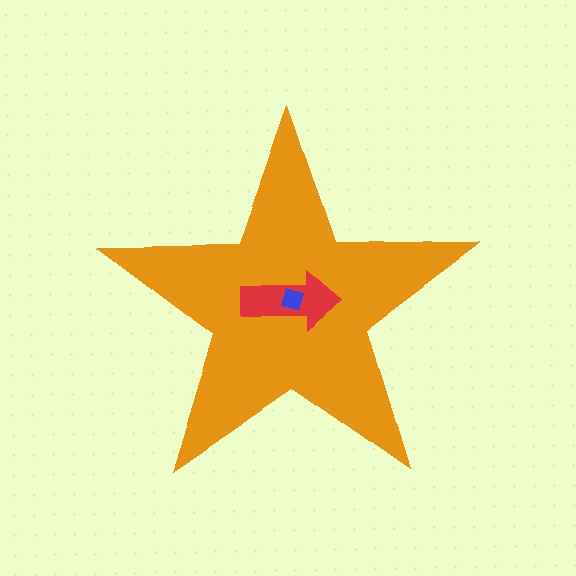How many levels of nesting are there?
3.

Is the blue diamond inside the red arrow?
Yes.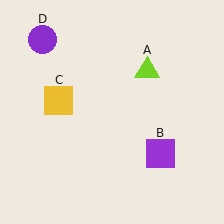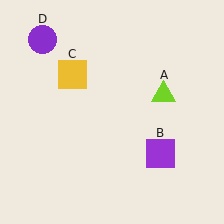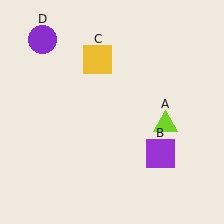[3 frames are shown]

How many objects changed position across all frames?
2 objects changed position: lime triangle (object A), yellow square (object C).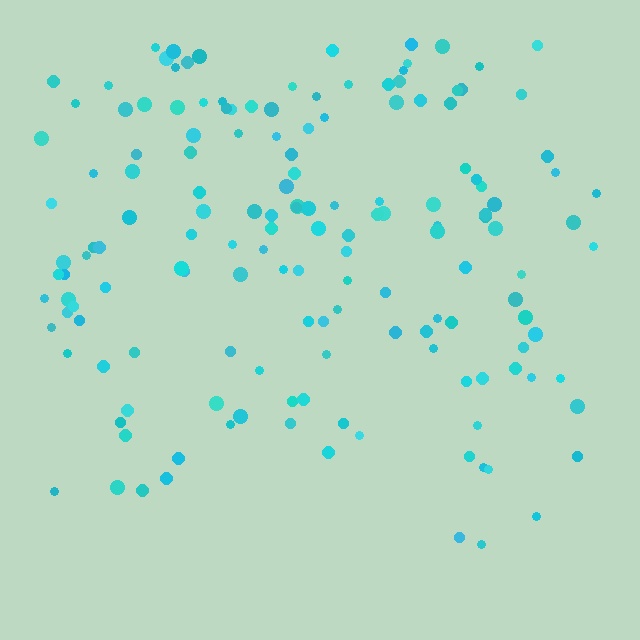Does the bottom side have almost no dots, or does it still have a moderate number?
Still a moderate number, just noticeably fewer than the top.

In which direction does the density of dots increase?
From bottom to top, with the top side densest.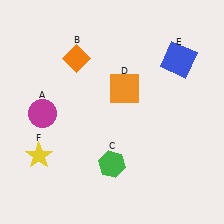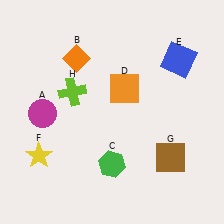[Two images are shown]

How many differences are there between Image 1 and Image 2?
There are 2 differences between the two images.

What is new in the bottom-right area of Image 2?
A brown square (G) was added in the bottom-right area of Image 2.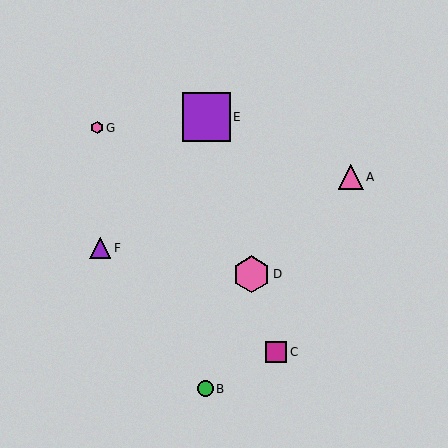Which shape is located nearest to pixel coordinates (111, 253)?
The purple triangle (labeled F) at (100, 248) is nearest to that location.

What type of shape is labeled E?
Shape E is a purple square.